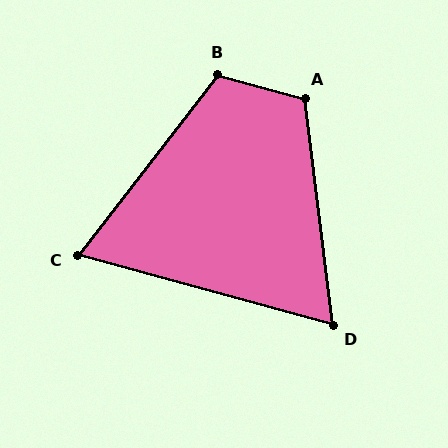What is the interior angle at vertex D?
Approximately 68 degrees (acute).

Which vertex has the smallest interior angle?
C, at approximately 68 degrees.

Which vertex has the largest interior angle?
A, at approximately 112 degrees.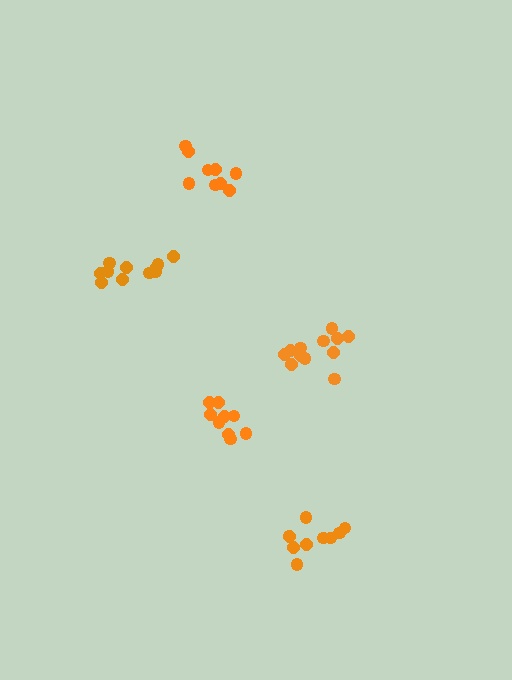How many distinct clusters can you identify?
There are 5 distinct clusters.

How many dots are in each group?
Group 1: 9 dots, Group 2: 11 dots, Group 3: 10 dots, Group 4: 12 dots, Group 5: 9 dots (51 total).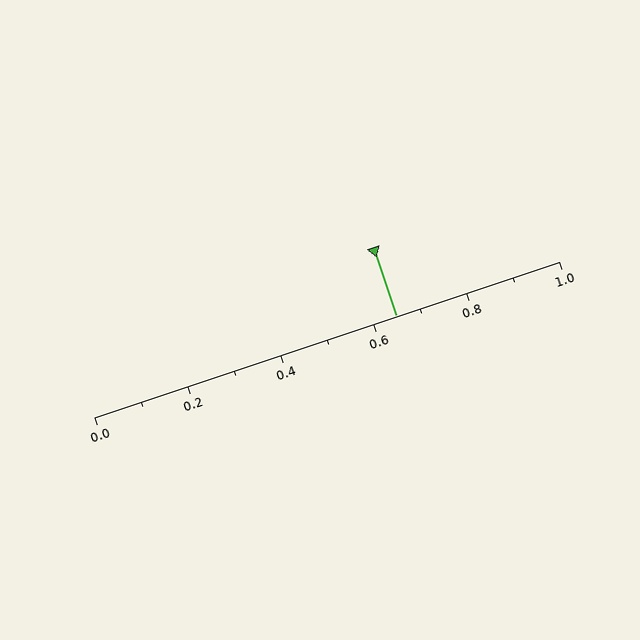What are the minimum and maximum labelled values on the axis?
The axis runs from 0.0 to 1.0.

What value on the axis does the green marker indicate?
The marker indicates approximately 0.65.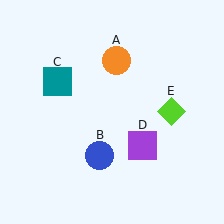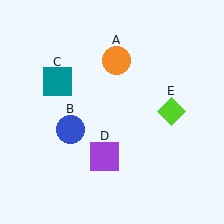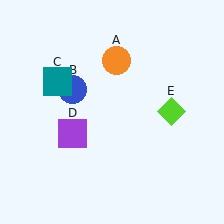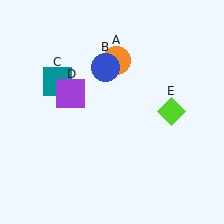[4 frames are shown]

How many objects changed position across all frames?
2 objects changed position: blue circle (object B), purple square (object D).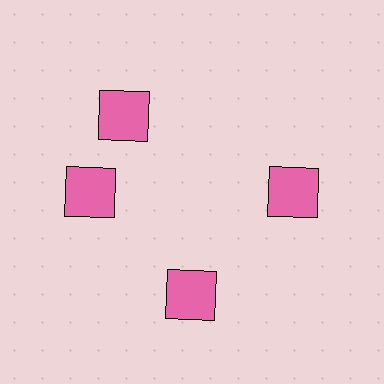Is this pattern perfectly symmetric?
No. The 4 pink squares are arranged in a ring, but one element near the 12 o'clock position is rotated out of alignment along the ring, breaking the 4-fold rotational symmetry.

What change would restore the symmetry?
The symmetry would be restored by rotating it back into even spacing with its neighbors so that all 4 squares sit at equal angles and equal distance from the center.